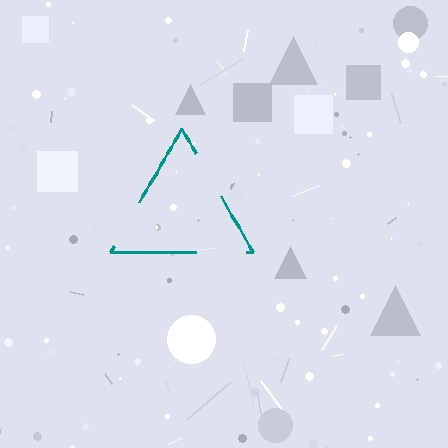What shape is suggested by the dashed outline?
The dashed outline suggests a triangle.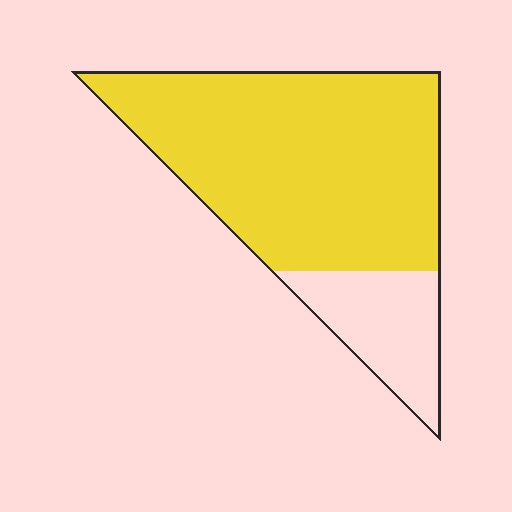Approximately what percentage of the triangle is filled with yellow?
Approximately 80%.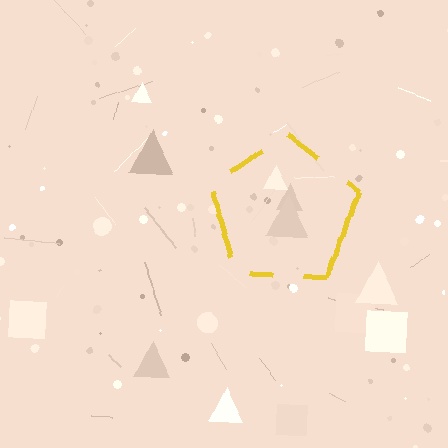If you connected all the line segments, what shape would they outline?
They would outline a pentagon.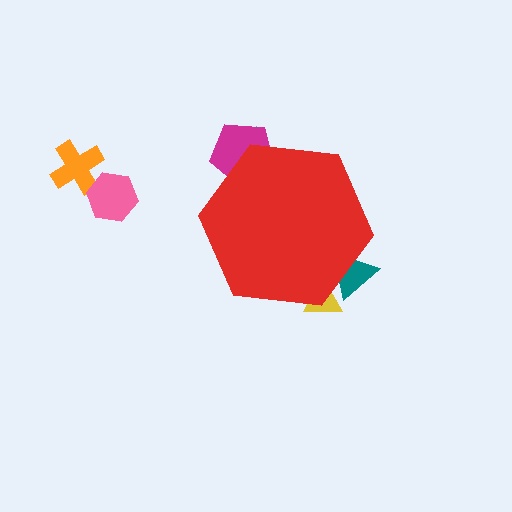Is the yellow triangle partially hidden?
Yes, the yellow triangle is partially hidden behind the red hexagon.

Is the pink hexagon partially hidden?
No, the pink hexagon is fully visible.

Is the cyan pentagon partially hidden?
Yes, the cyan pentagon is partially hidden behind the red hexagon.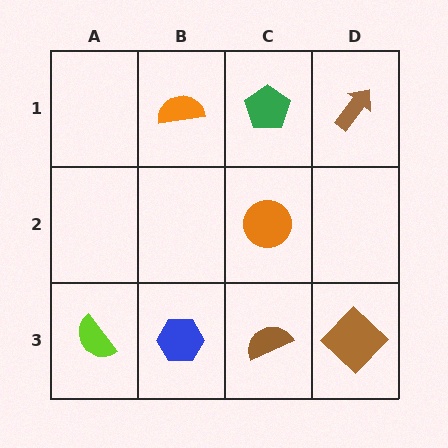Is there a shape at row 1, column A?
No, that cell is empty.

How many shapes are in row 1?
3 shapes.